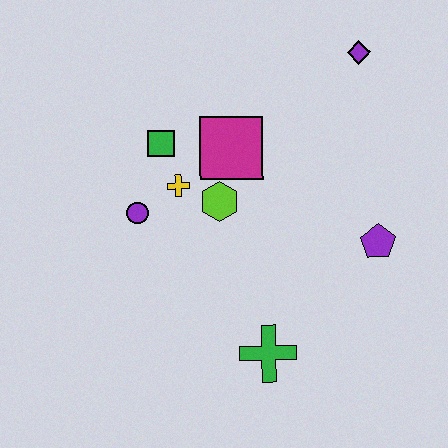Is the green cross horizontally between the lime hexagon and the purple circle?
No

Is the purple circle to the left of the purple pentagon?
Yes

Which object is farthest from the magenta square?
The green cross is farthest from the magenta square.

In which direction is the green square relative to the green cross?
The green square is above the green cross.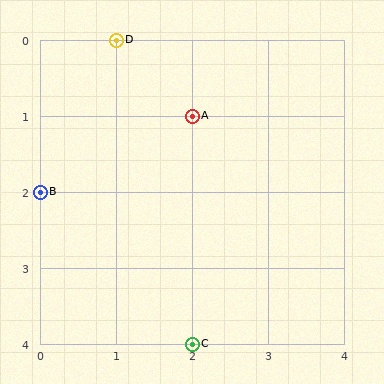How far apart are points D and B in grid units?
Points D and B are 1 column and 2 rows apart (about 2.2 grid units diagonally).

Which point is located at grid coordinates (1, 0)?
Point D is at (1, 0).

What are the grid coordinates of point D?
Point D is at grid coordinates (1, 0).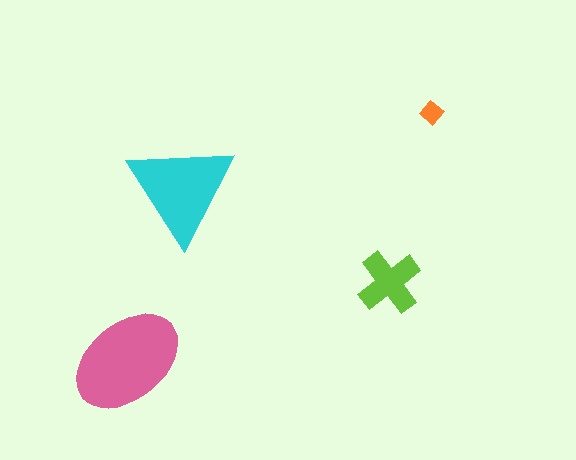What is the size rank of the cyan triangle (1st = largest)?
2nd.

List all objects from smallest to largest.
The orange diamond, the lime cross, the cyan triangle, the pink ellipse.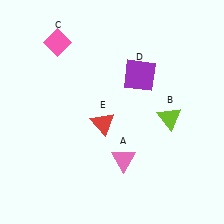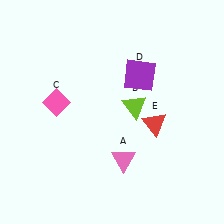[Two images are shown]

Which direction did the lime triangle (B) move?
The lime triangle (B) moved left.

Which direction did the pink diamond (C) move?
The pink diamond (C) moved down.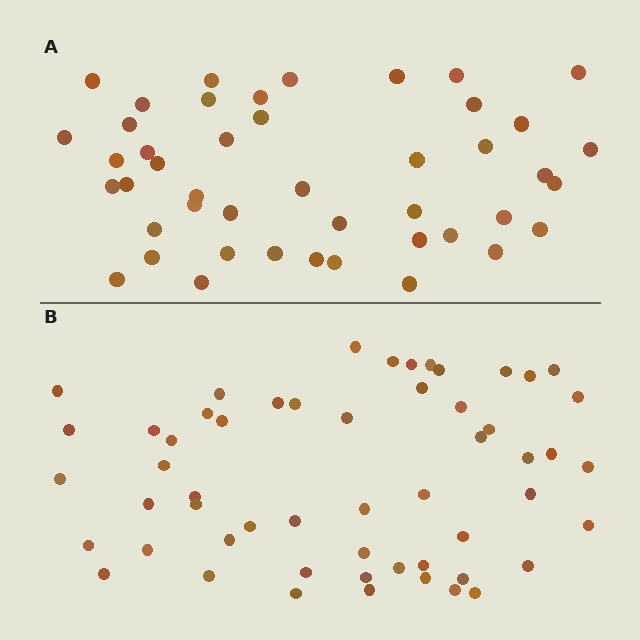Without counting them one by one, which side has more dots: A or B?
Region B (the bottom region) has more dots.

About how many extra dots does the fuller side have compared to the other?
Region B has roughly 10 or so more dots than region A.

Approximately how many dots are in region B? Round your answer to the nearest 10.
About 60 dots. (The exact count is 55, which rounds to 60.)